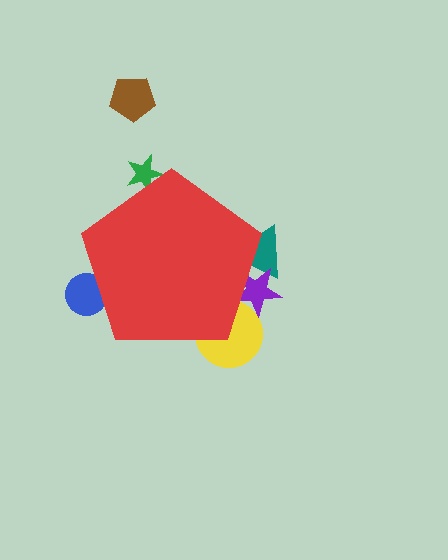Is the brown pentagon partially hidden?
No, the brown pentagon is fully visible.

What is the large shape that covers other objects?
A red pentagon.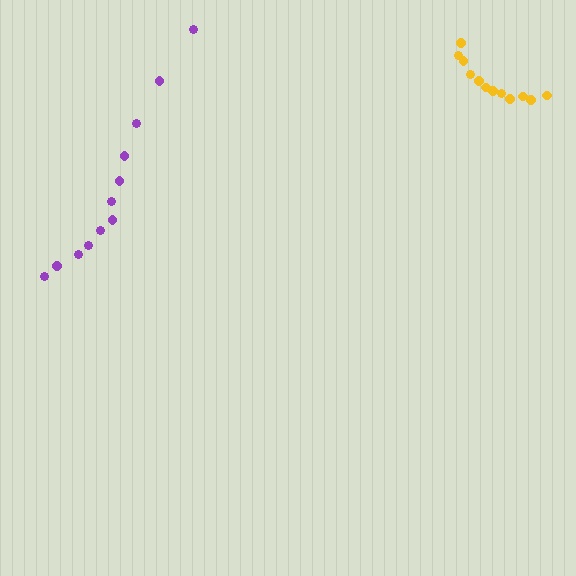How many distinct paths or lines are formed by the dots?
There are 2 distinct paths.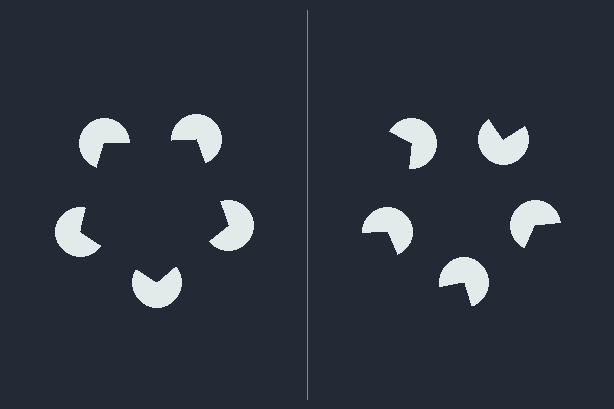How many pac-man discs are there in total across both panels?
10 — 5 on each side.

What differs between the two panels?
The pac-man discs are positioned identically on both sides; only the wedge orientations differ. On the left they align to a pentagon; on the right they are misaligned.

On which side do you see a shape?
An illusory pentagon appears on the left side. On the right side the wedge cuts are rotated, so no coherent shape forms.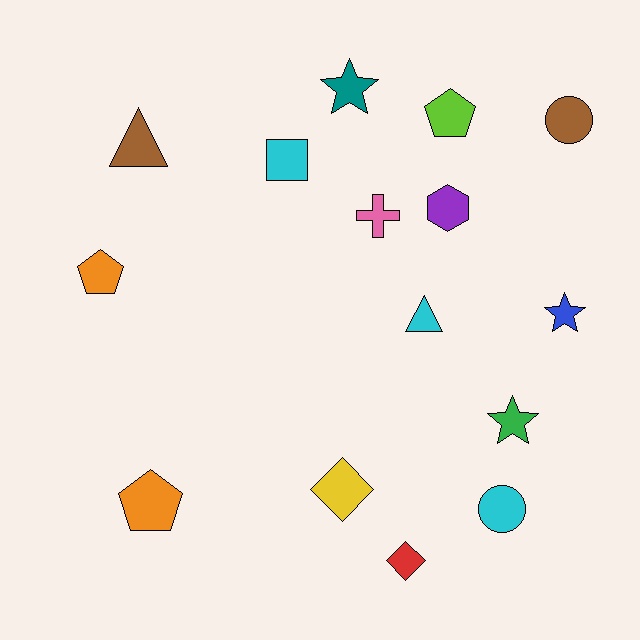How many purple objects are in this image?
There is 1 purple object.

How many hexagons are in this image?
There is 1 hexagon.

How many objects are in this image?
There are 15 objects.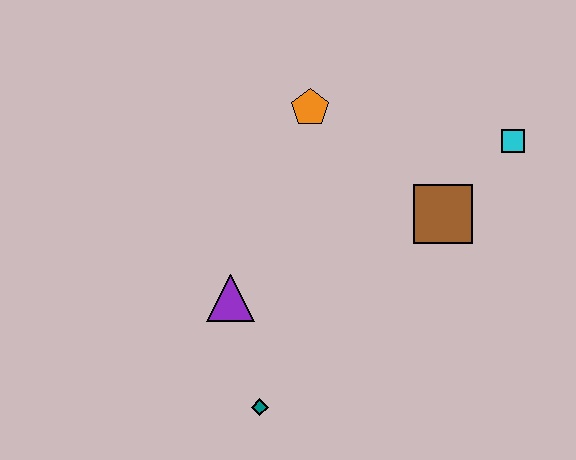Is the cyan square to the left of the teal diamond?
No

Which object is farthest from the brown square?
The teal diamond is farthest from the brown square.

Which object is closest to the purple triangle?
The teal diamond is closest to the purple triangle.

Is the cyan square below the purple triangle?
No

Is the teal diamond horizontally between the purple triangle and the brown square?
Yes